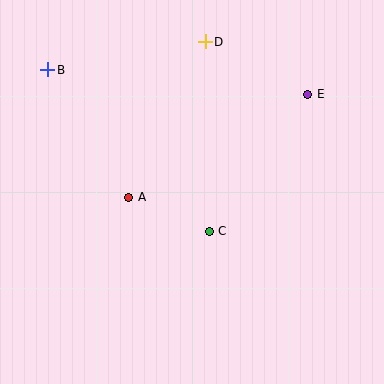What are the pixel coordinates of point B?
Point B is at (48, 70).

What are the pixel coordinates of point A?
Point A is at (129, 197).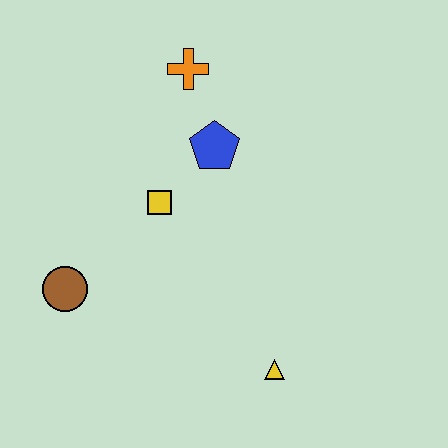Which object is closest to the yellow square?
The blue pentagon is closest to the yellow square.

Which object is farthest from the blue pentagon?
The yellow triangle is farthest from the blue pentagon.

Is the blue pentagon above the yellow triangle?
Yes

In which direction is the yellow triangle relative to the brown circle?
The yellow triangle is to the right of the brown circle.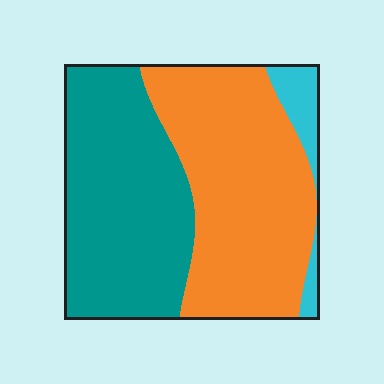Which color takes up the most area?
Orange, at roughly 50%.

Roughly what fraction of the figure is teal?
Teal covers about 45% of the figure.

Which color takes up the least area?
Cyan, at roughly 5%.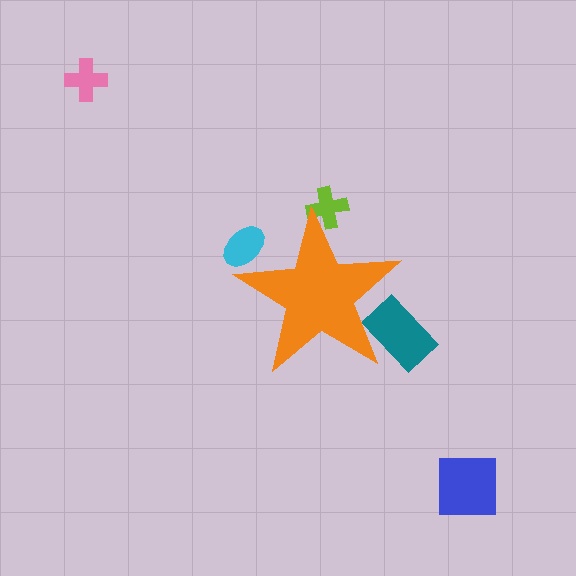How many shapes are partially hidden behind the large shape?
3 shapes are partially hidden.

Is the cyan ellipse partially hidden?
Yes, the cyan ellipse is partially hidden behind the orange star.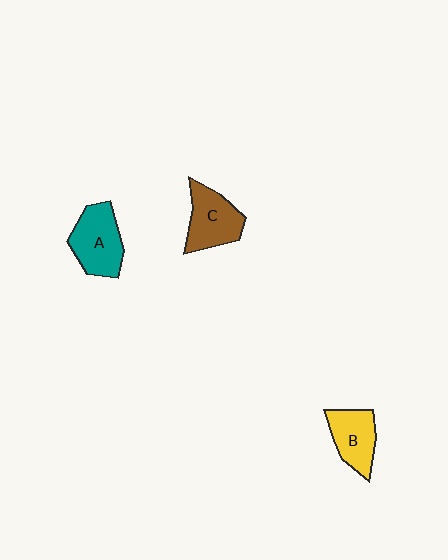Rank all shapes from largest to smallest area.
From largest to smallest: A (teal), C (brown), B (yellow).